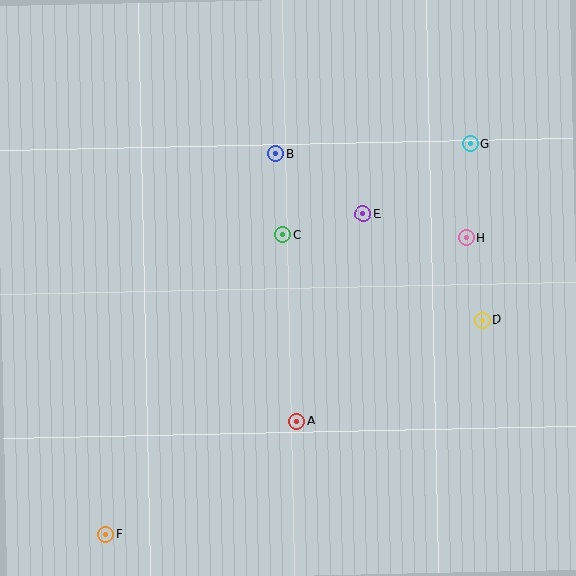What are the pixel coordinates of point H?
Point H is at (466, 238).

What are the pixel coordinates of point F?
Point F is at (106, 534).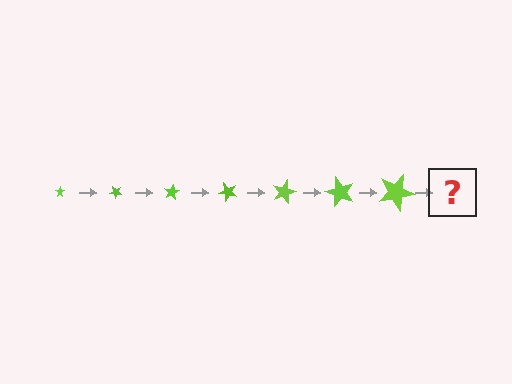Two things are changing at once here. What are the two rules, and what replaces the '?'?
The two rules are that the star grows larger each step and it rotates 40 degrees each step. The '?' should be a star, larger than the previous one and rotated 280 degrees from the start.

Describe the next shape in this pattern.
It should be a star, larger than the previous one and rotated 280 degrees from the start.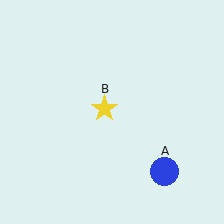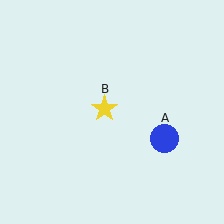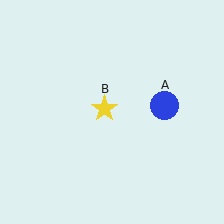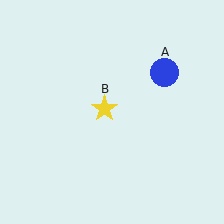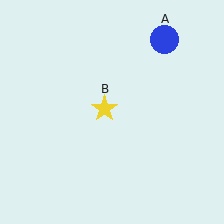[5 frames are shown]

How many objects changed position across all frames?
1 object changed position: blue circle (object A).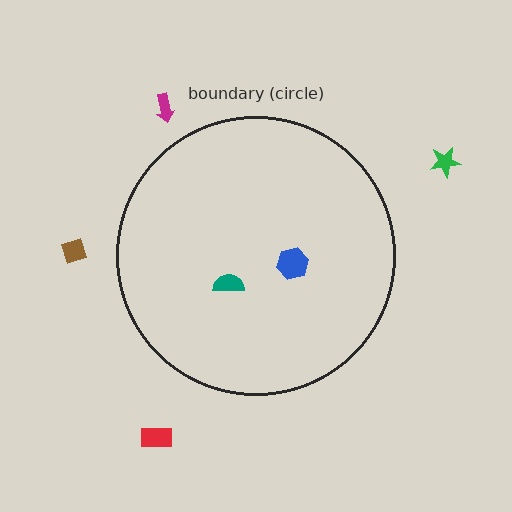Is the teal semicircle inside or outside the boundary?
Inside.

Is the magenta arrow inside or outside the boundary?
Outside.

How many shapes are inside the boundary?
2 inside, 4 outside.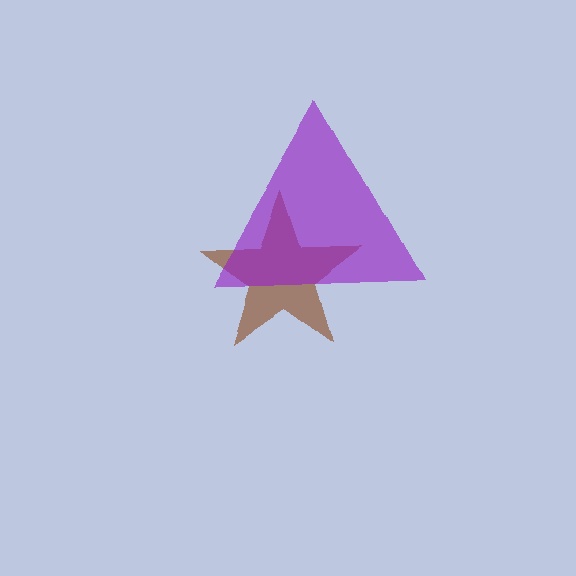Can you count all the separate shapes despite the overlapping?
Yes, there are 2 separate shapes.